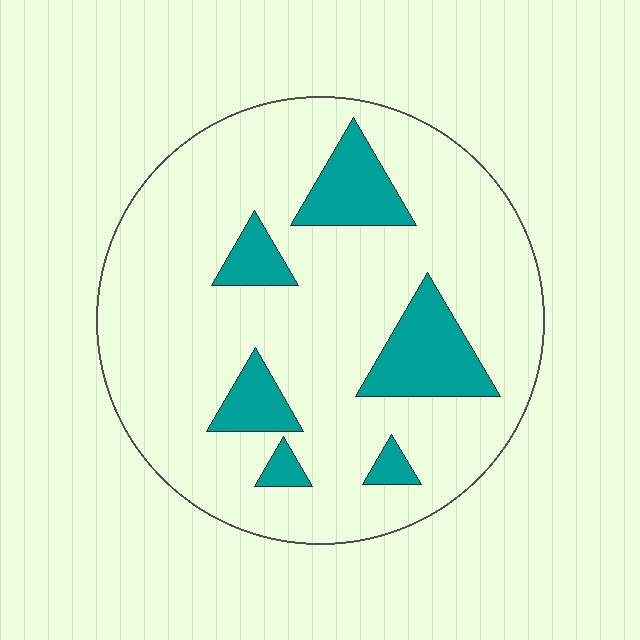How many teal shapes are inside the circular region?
6.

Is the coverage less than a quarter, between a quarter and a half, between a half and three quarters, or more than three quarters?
Less than a quarter.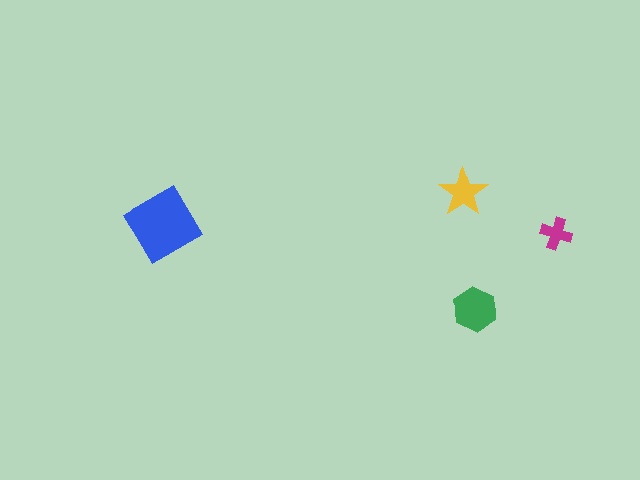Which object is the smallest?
The magenta cross.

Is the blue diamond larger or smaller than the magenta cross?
Larger.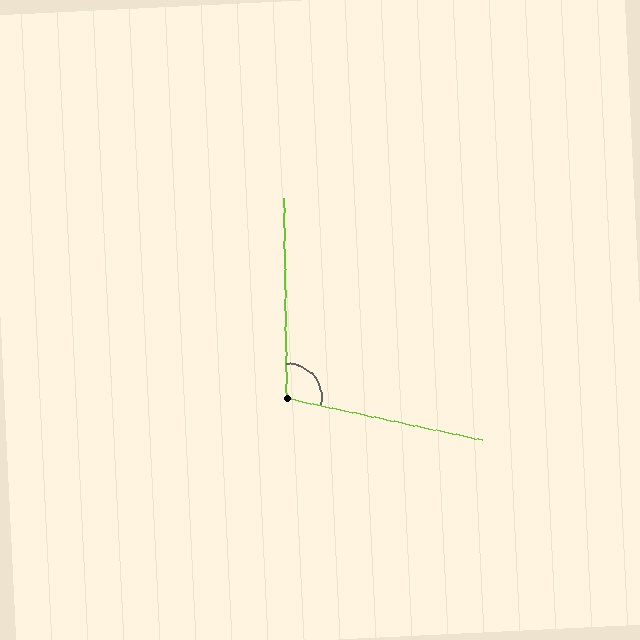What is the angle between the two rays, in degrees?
Approximately 103 degrees.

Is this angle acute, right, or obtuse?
It is obtuse.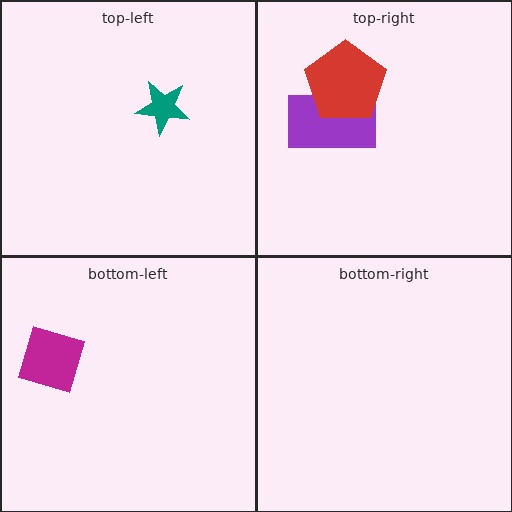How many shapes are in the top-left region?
1.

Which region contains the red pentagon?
The top-right region.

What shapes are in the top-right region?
The purple rectangle, the red pentagon.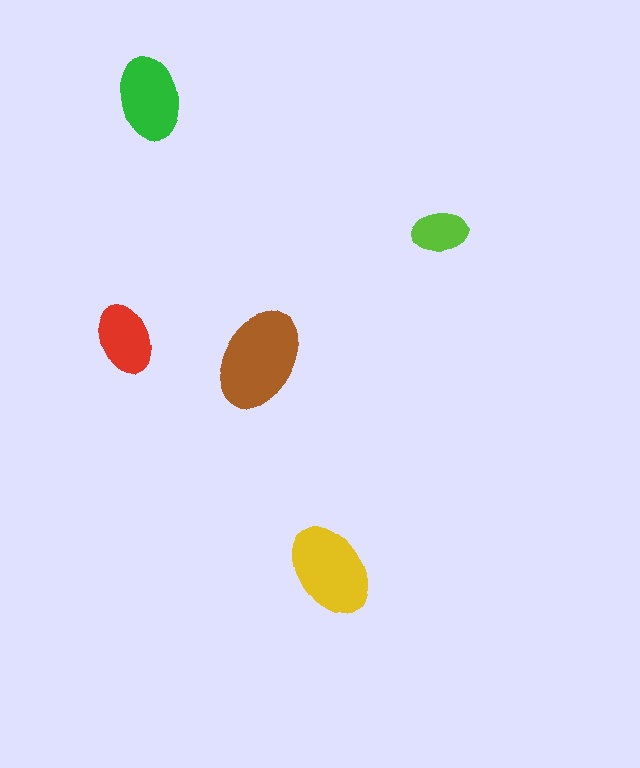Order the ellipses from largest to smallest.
the brown one, the yellow one, the green one, the red one, the lime one.